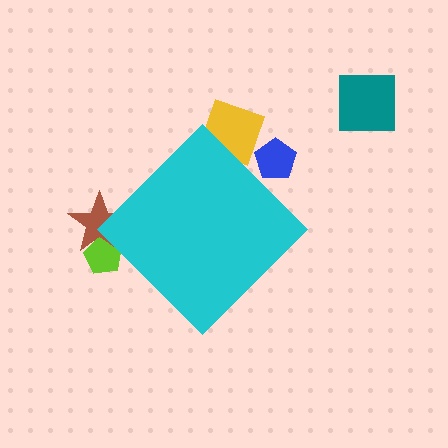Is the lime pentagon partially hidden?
Yes, the lime pentagon is partially hidden behind the cyan diamond.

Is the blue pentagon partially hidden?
Yes, the blue pentagon is partially hidden behind the cyan diamond.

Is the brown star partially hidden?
Yes, the brown star is partially hidden behind the cyan diamond.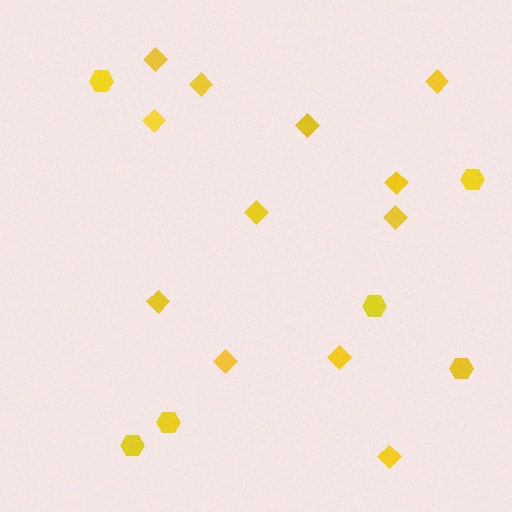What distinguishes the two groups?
There are 2 groups: one group of hexagons (6) and one group of diamonds (12).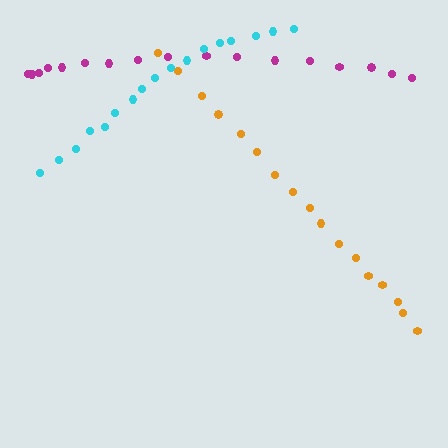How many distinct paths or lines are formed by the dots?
There are 3 distinct paths.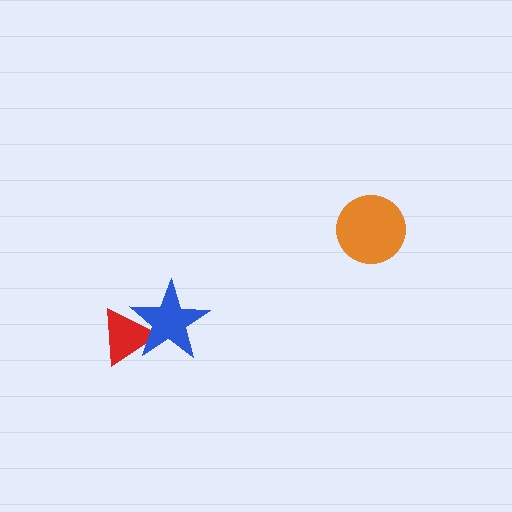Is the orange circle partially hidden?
No, no other shape covers it.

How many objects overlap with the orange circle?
0 objects overlap with the orange circle.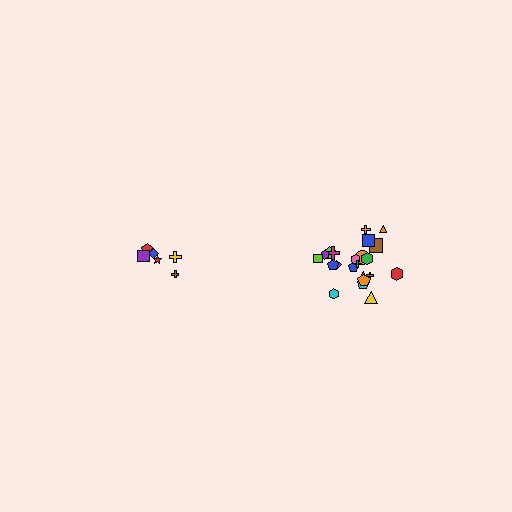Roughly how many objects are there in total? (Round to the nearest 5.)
Roughly 30 objects in total.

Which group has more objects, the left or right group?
The right group.